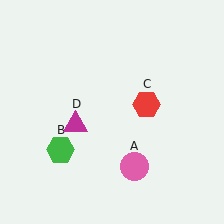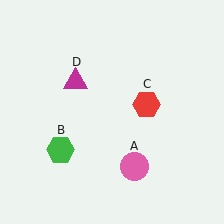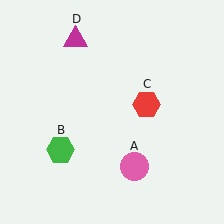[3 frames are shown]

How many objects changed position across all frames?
1 object changed position: magenta triangle (object D).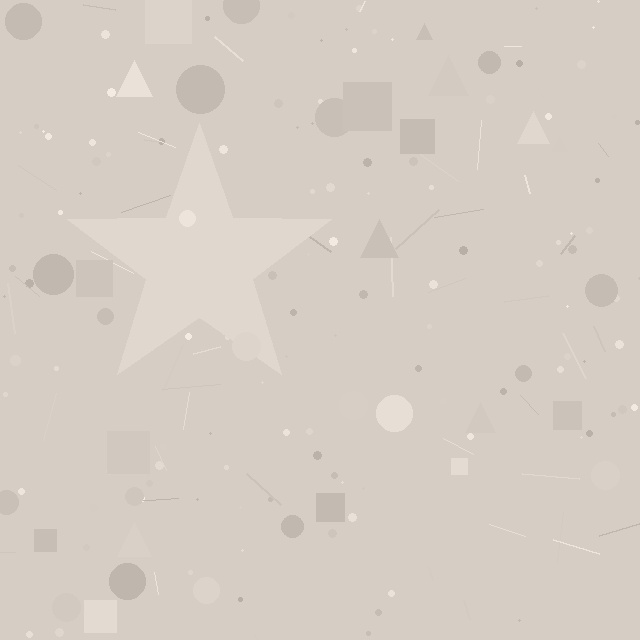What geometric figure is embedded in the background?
A star is embedded in the background.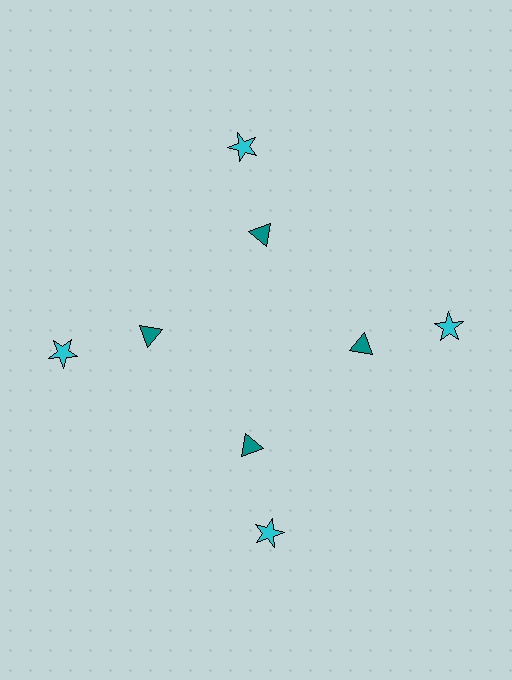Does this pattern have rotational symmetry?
Yes, this pattern has 4-fold rotational symmetry. It looks the same after rotating 90 degrees around the center.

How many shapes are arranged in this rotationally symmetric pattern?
There are 8 shapes, arranged in 4 groups of 2.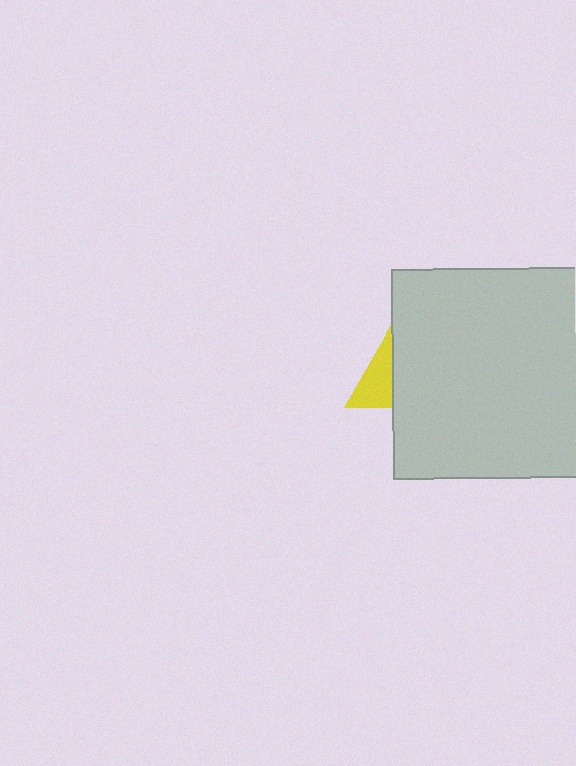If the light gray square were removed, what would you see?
You would see the complete yellow triangle.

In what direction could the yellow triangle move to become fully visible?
The yellow triangle could move left. That would shift it out from behind the light gray square entirely.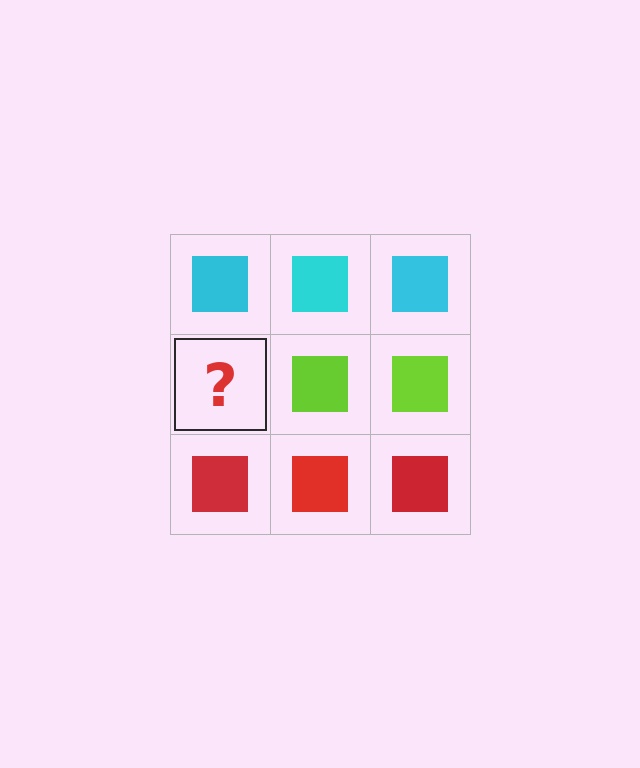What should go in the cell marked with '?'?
The missing cell should contain a lime square.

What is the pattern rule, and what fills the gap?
The rule is that each row has a consistent color. The gap should be filled with a lime square.